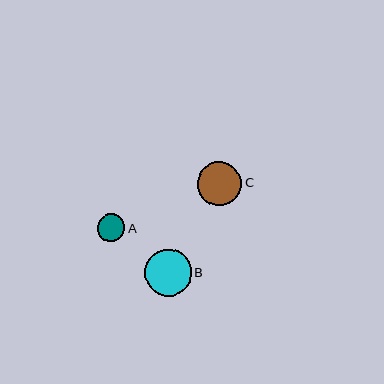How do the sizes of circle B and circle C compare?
Circle B and circle C are approximately the same size.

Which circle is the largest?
Circle B is the largest with a size of approximately 47 pixels.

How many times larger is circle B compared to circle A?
Circle B is approximately 1.7 times the size of circle A.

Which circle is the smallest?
Circle A is the smallest with a size of approximately 27 pixels.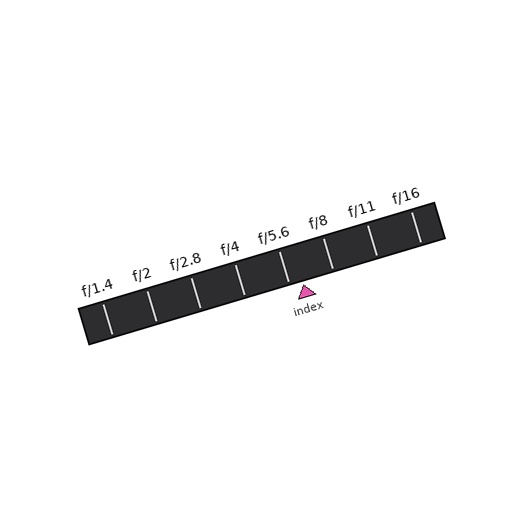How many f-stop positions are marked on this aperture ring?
There are 8 f-stop positions marked.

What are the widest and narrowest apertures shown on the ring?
The widest aperture shown is f/1.4 and the narrowest is f/16.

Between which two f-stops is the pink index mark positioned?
The index mark is between f/5.6 and f/8.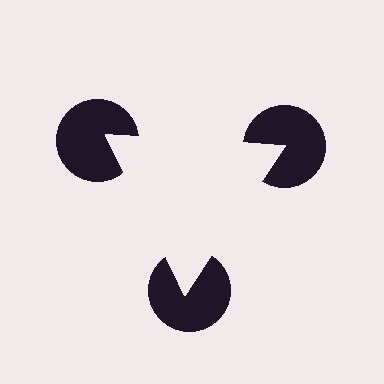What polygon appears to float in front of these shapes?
An illusory triangle — its edges are inferred from the aligned wedge cuts in the pac-man discs, not physically drawn.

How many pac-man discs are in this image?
There are 3 — one at each vertex of the illusory triangle.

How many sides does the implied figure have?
3 sides.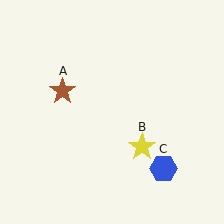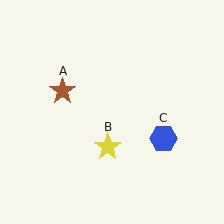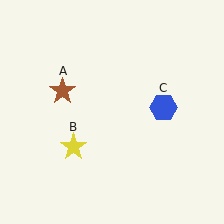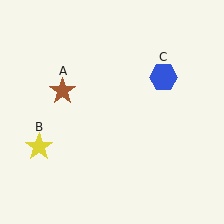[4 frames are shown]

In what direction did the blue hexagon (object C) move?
The blue hexagon (object C) moved up.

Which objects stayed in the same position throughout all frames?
Brown star (object A) remained stationary.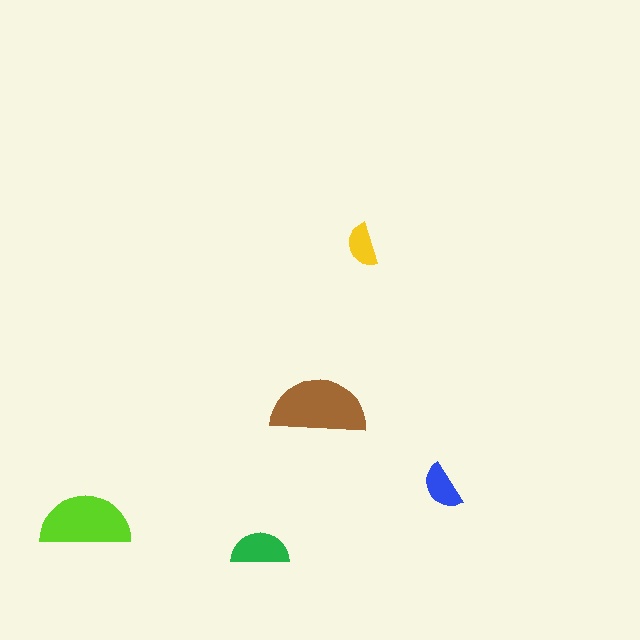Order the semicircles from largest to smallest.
the brown one, the lime one, the green one, the blue one, the yellow one.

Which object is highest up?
The yellow semicircle is topmost.